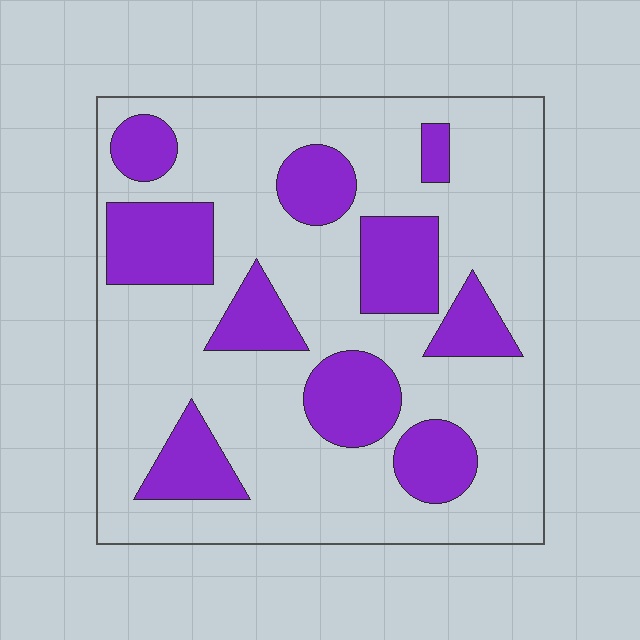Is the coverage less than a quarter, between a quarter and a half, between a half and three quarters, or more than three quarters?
Between a quarter and a half.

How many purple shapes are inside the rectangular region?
10.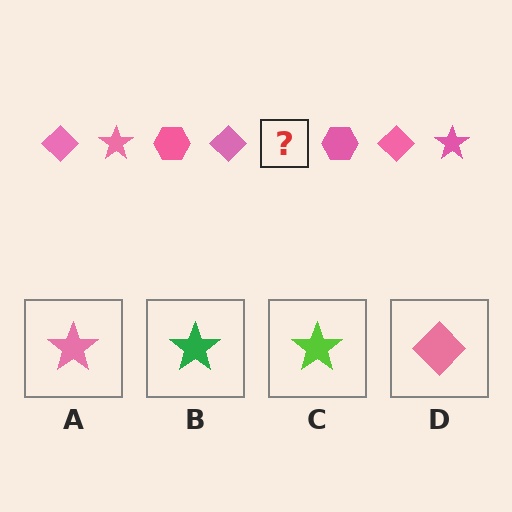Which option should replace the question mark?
Option A.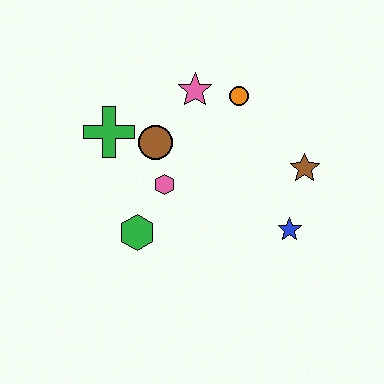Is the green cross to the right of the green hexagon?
No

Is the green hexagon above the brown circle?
No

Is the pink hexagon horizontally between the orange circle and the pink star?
No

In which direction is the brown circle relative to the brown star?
The brown circle is to the left of the brown star.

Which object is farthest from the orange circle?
The green hexagon is farthest from the orange circle.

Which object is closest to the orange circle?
The pink star is closest to the orange circle.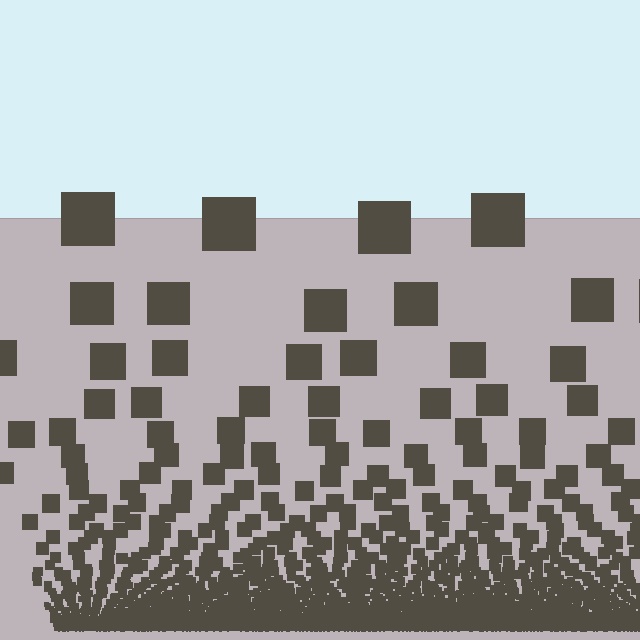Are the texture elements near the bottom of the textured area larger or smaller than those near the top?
Smaller. The gradient is inverted — elements near the bottom are smaller and denser.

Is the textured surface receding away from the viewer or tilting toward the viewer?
The surface appears to tilt toward the viewer. Texture elements get larger and sparser toward the top.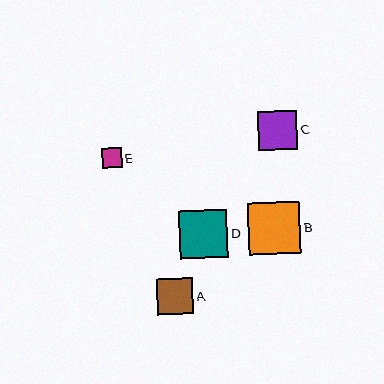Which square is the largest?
Square B is the largest with a size of approximately 52 pixels.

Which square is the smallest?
Square E is the smallest with a size of approximately 20 pixels.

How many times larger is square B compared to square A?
Square B is approximately 1.4 times the size of square A.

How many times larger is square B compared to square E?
Square B is approximately 2.6 times the size of square E.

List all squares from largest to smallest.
From largest to smallest: B, D, C, A, E.